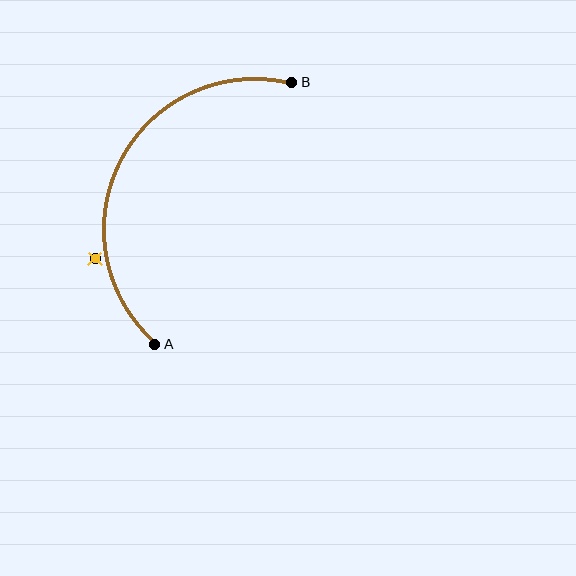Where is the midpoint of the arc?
The arc midpoint is the point on the curve farthest from the straight line joining A and B. It sits to the left of that line.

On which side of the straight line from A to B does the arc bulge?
The arc bulges to the left of the straight line connecting A and B.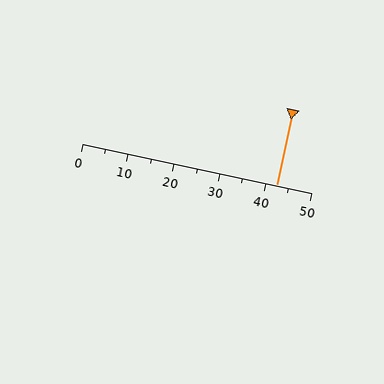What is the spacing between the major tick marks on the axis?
The major ticks are spaced 10 apart.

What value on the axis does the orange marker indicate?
The marker indicates approximately 42.5.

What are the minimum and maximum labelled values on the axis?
The axis runs from 0 to 50.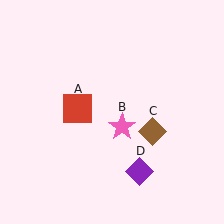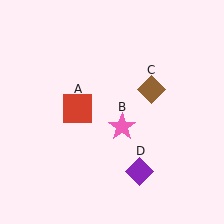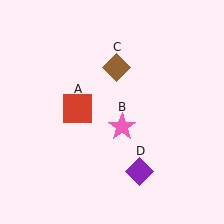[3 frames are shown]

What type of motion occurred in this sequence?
The brown diamond (object C) rotated counterclockwise around the center of the scene.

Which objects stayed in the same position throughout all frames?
Red square (object A) and pink star (object B) and purple diamond (object D) remained stationary.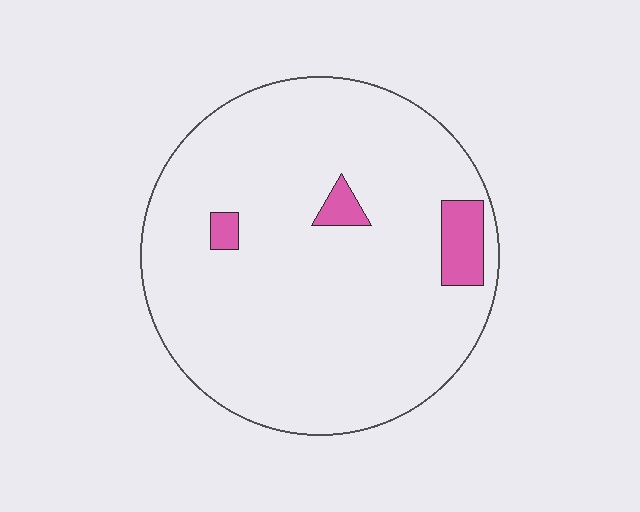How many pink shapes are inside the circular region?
3.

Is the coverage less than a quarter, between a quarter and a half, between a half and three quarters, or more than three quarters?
Less than a quarter.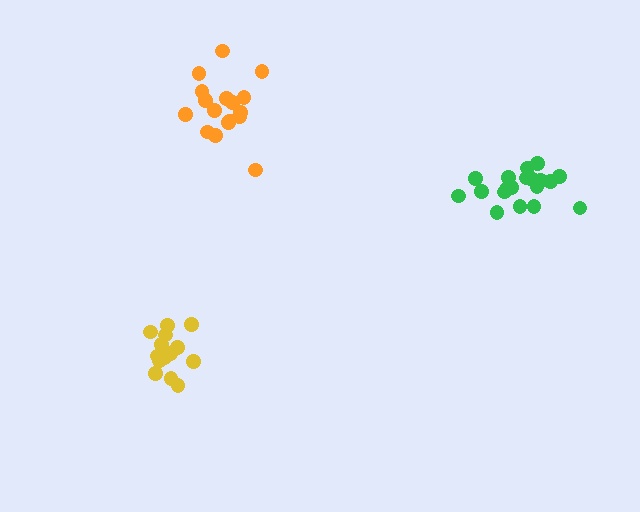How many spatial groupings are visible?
There are 3 spatial groupings.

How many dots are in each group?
Group 1: 14 dots, Group 2: 19 dots, Group 3: 17 dots (50 total).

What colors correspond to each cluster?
The clusters are colored: yellow, green, orange.